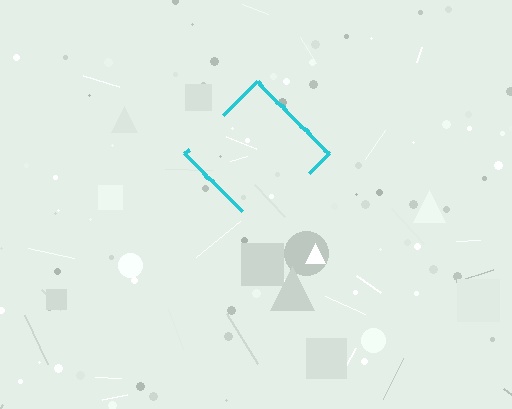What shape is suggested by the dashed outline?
The dashed outline suggests a diamond.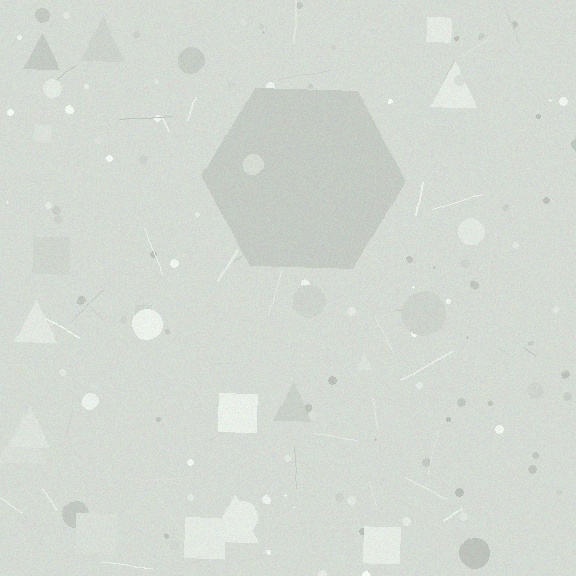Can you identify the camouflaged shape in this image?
The camouflaged shape is a hexagon.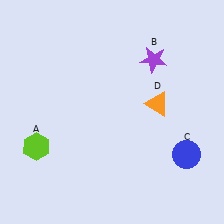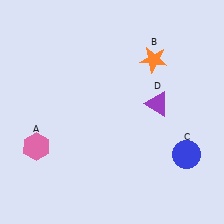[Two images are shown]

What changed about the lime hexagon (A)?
In Image 1, A is lime. In Image 2, it changed to pink.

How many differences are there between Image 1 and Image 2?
There are 3 differences between the two images.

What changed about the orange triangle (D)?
In Image 1, D is orange. In Image 2, it changed to purple.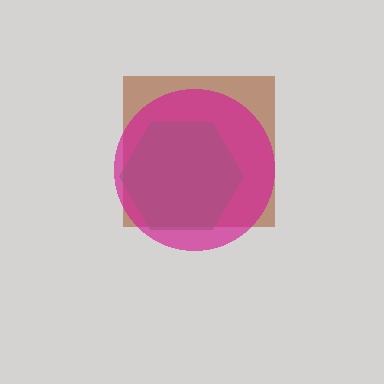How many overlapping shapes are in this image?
There are 3 overlapping shapes in the image.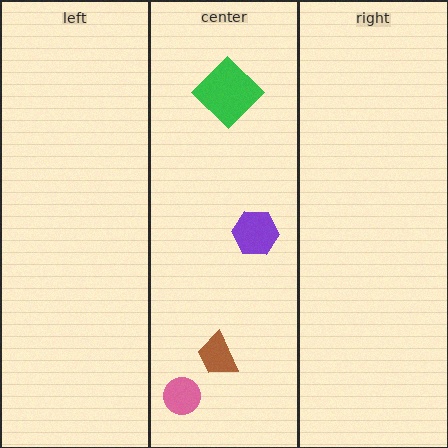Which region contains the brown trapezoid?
The center region.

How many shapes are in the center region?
4.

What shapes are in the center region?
The brown trapezoid, the purple hexagon, the pink circle, the green diamond.